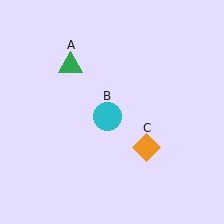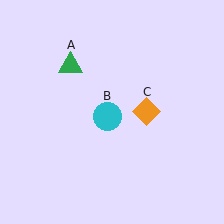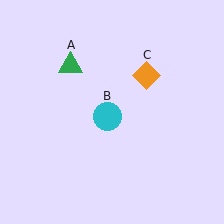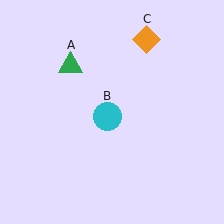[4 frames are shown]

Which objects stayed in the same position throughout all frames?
Green triangle (object A) and cyan circle (object B) remained stationary.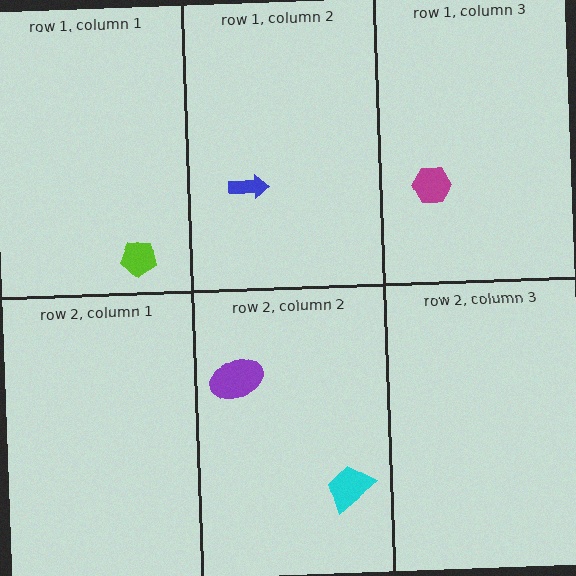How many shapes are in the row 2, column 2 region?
2.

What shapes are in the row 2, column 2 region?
The cyan trapezoid, the purple ellipse.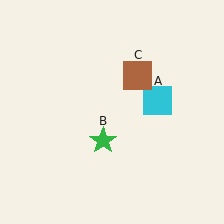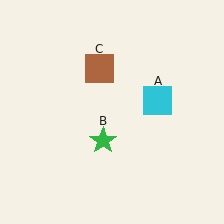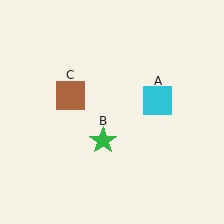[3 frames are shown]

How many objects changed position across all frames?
1 object changed position: brown square (object C).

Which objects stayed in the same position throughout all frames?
Cyan square (object A) and green star (object B) remained stationary.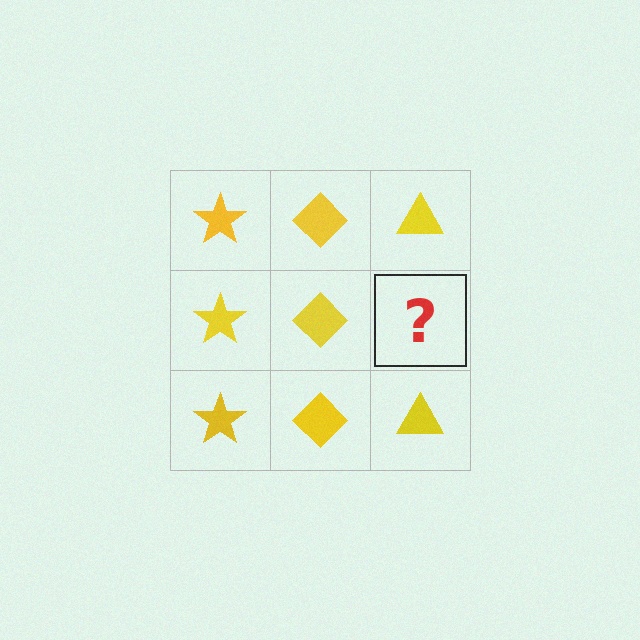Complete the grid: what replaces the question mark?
The question mark should be replaced with a yellow triangle.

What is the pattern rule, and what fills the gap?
The rule is that each column has a consistent shape. The gap should be filled with a yellow triangle.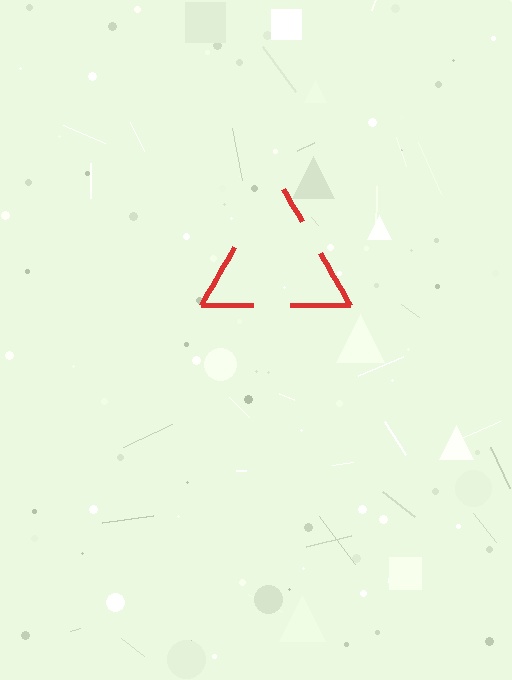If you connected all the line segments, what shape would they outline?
They would outline a triangle.